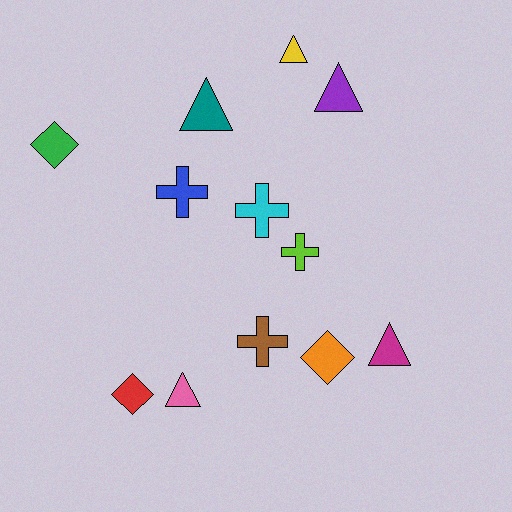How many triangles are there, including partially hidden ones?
There are 5 triangles.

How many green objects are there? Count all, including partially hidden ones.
There is 1 green object.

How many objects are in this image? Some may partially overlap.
There are 12 objects.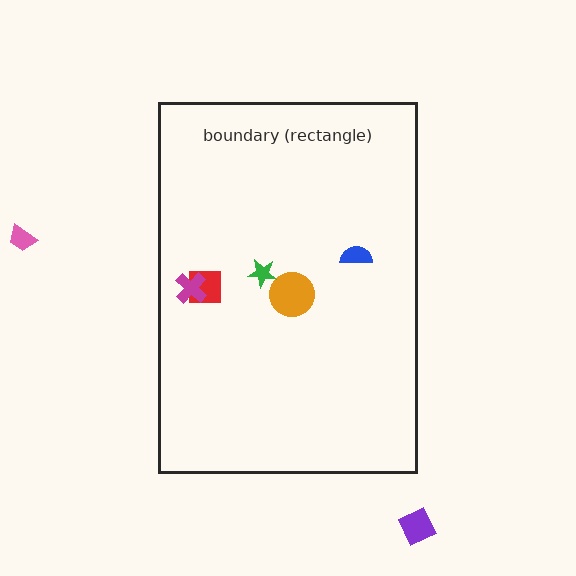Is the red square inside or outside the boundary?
Inside.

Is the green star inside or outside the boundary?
Inside.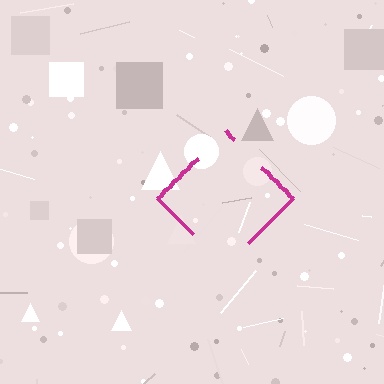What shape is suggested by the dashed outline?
The dashed outline suggests a diamond.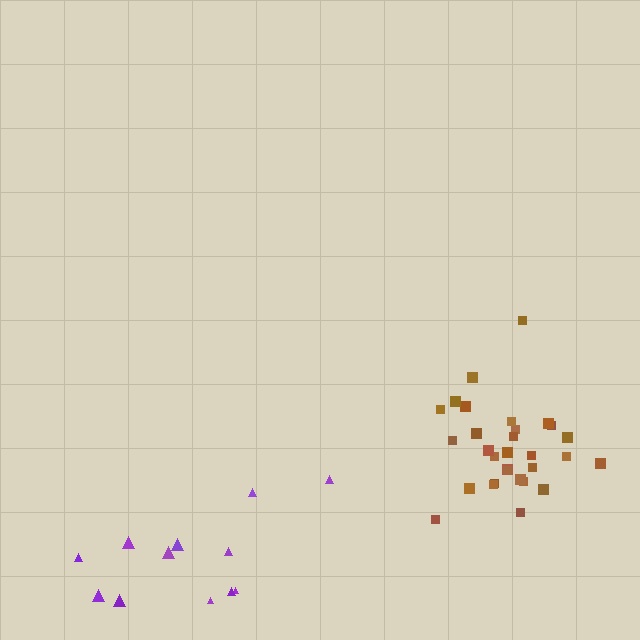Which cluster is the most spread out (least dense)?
Purple.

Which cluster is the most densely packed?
Brown.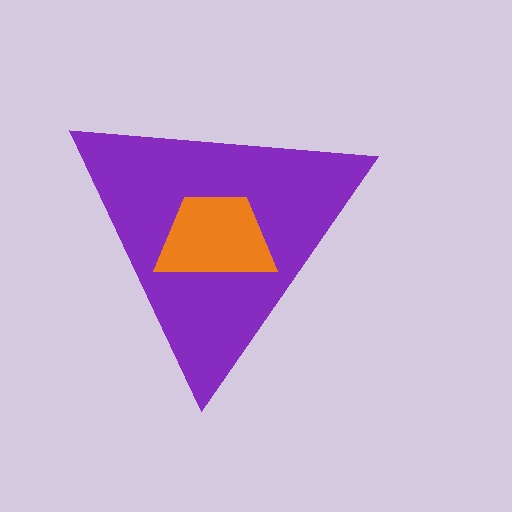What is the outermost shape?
The purple triangle.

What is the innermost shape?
The orange trapezoid.